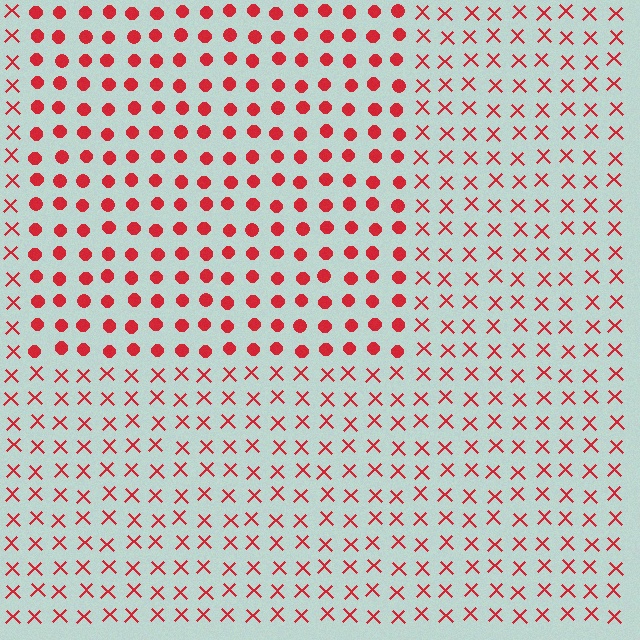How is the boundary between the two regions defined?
The boundary is defined by a change in element shape: circles inside vs. X marks outside. All elements share the same color and spacing.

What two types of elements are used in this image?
The image uses circles inside the rectangle region and X marks outside it.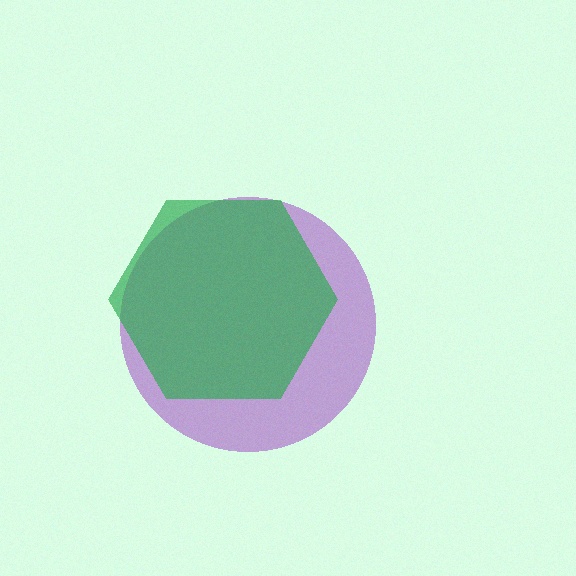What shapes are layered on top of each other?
The layered shapes are: a purple circle, a green hexagon.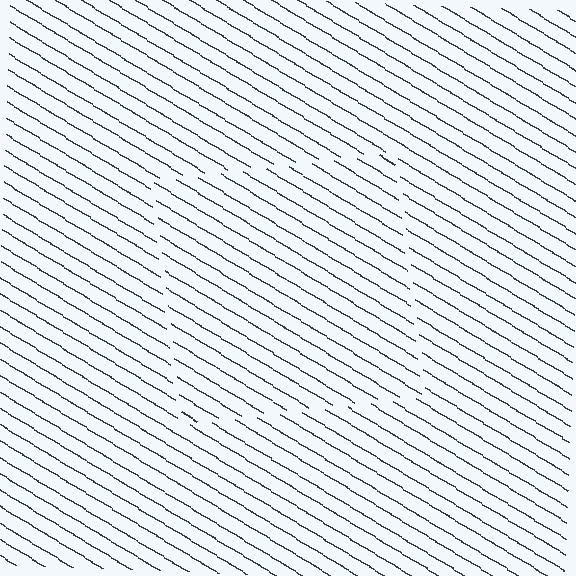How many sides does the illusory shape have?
4 sides — the line-ends trace a square.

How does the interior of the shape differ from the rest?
The interior of the shape contains the same grating, shifted by half a period — the contour is defined by the phase discontinuity where line-ends from the inner and outer gratings abut.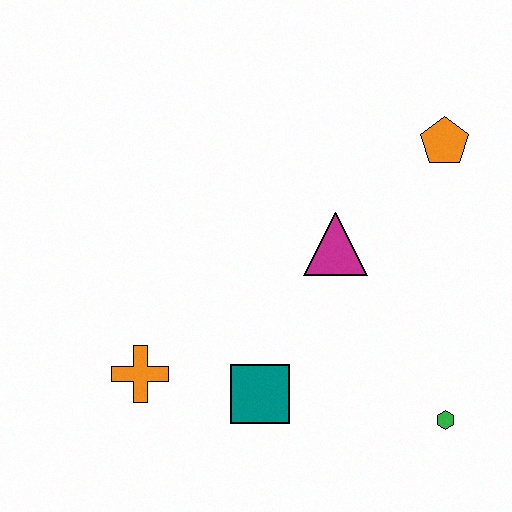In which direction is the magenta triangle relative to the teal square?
The magenta triangle is above the teal square.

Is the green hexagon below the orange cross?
Yes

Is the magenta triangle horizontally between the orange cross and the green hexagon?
Yes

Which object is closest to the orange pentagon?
The magenta triangle is closest to the orange pentagon.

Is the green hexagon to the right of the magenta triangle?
Yes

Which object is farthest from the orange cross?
The orange pentagon is farthest from the orange cross.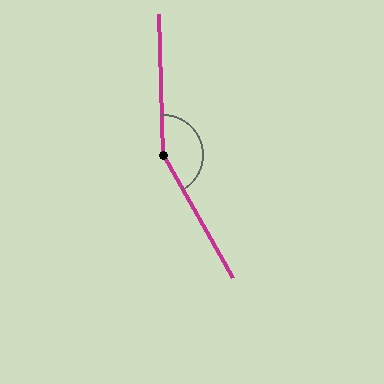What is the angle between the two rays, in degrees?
Approximately 152 degrees.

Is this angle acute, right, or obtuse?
It is obtuse.